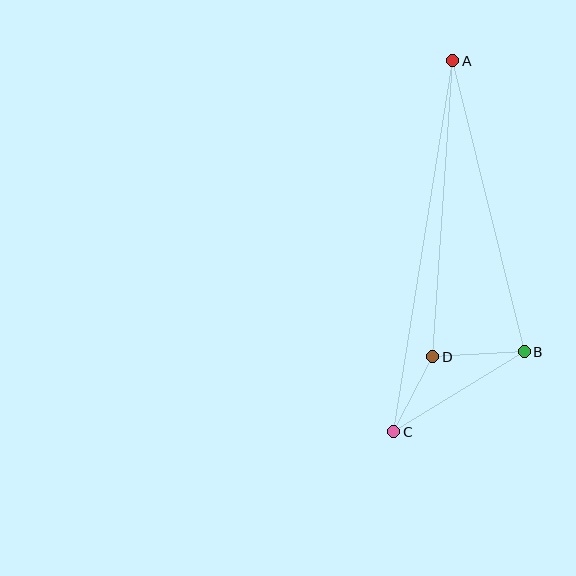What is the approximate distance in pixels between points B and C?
The distance between B and C is approximately 153 pixels.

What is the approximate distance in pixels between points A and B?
The distance between A and B is approximately 300 pixels.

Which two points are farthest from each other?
Points A and C are farthest from each other.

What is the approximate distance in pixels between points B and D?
The distance between B and D is approximately 91 pixels.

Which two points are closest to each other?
Points C and D are closest to each other.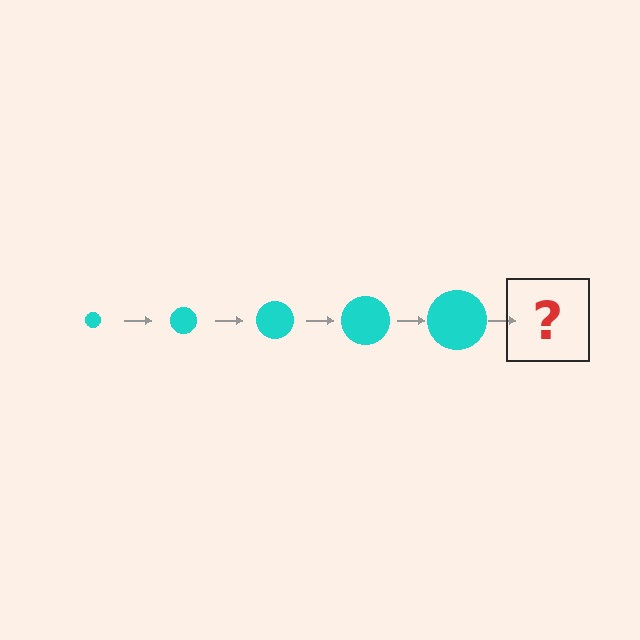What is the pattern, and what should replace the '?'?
The pattern is that the circle gets progressively larger each step. The '?' should be a cyan circle, larger than the previous one.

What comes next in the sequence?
The next element should be a cyan circle, larger than the previous one.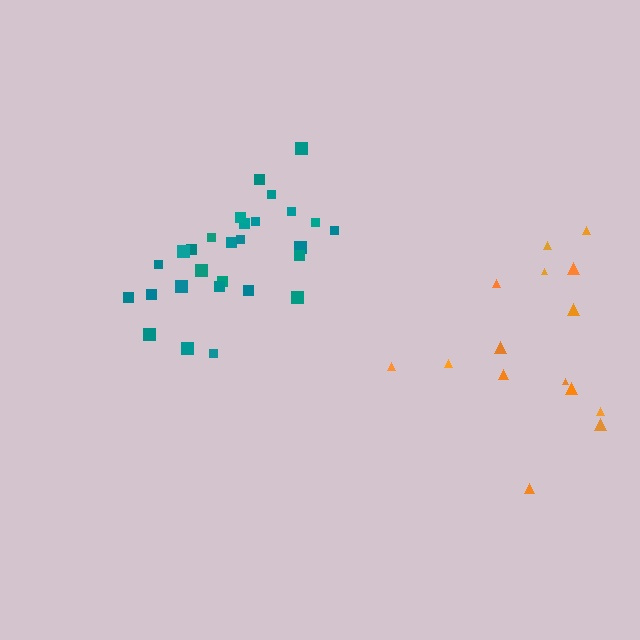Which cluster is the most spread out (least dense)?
Orange.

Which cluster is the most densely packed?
Teal.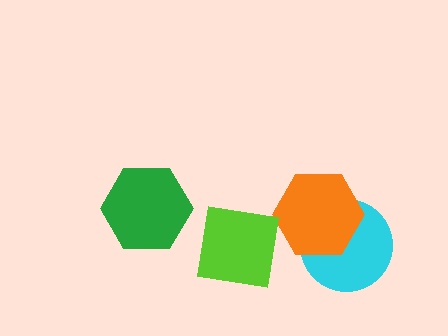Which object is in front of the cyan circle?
The orange hexagon is in front of the cyan circle.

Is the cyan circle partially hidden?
Yes, it is partially covered by another shape.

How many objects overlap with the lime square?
0 objects overlap with the lime square.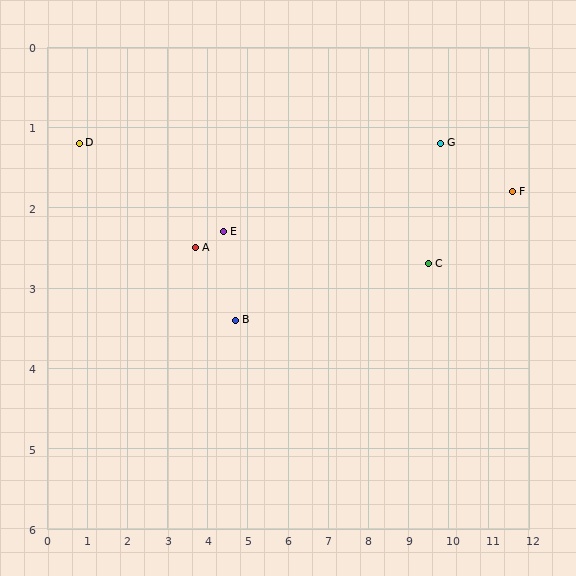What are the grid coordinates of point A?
Point A is at approximately (3.7, 2.5).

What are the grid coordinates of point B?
Point B is at approximately (4.7, 3.4).